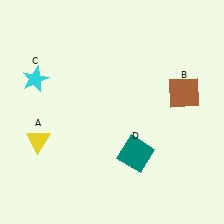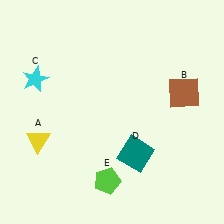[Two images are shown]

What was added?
A lime pentagon (E) was added in Image 2.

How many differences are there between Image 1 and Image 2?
There is 1 difference between the two images.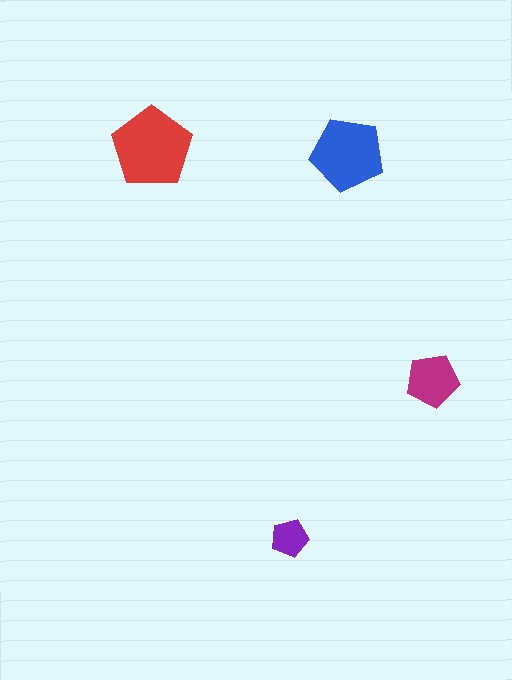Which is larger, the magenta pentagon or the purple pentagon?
The magenta one.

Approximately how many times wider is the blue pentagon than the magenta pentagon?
About 1.5 times wider.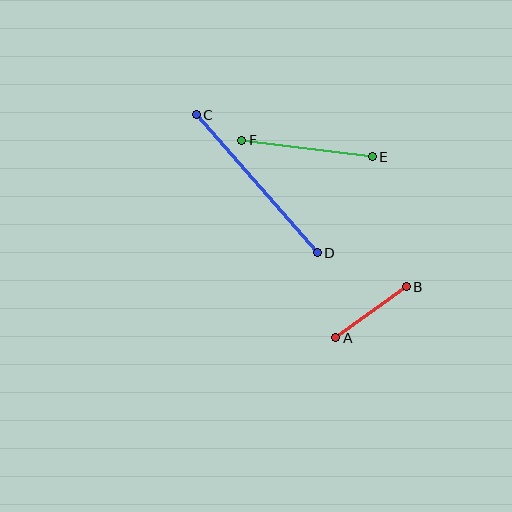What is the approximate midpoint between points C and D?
The midpoint is at approximately (257, 184) pixels.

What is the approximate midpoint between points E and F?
The midpoint is at approximately (307, 148) pixels.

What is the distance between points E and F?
The distance is approximately 131 pixels.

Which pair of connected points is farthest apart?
Points C and D are farthest apart.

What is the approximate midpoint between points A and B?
The midpoint is at approximately (371, 312) pixels.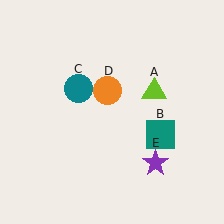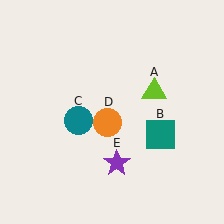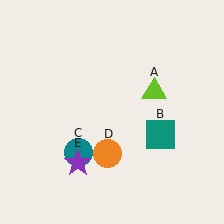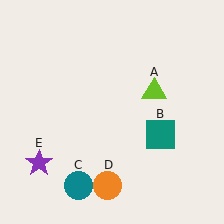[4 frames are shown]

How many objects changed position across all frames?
3 objects changed position: teal circle (object C), orange circle (object D), purple star (object E).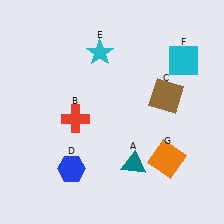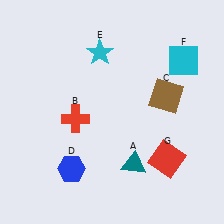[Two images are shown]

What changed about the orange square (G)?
In Image 1, G is orange. In Image 2, it changed to red.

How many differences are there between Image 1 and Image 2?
There is 1 difference between the two images.